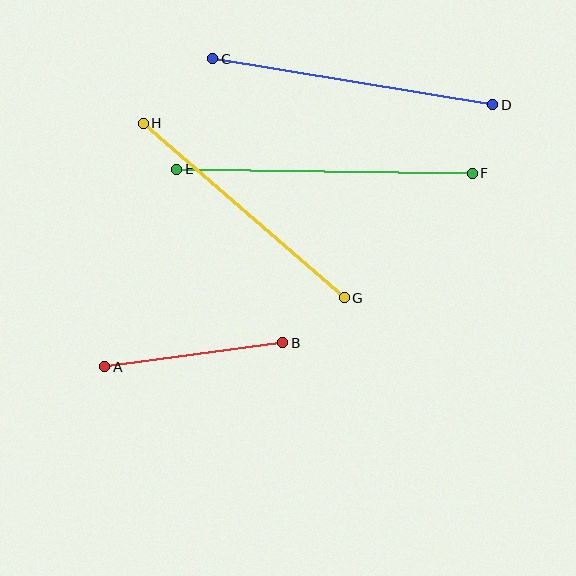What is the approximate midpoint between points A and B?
The midpoint is at approximately (194, 355) pixels.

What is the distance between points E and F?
The distance is approximately 296 pixels.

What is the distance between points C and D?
The distance is approximately 284 pixels.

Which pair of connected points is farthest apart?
Points E and F are farthest apart.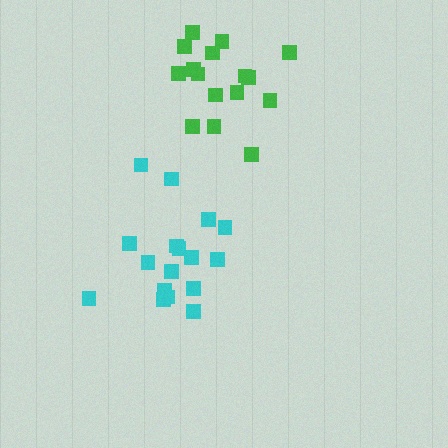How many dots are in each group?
Group 1: 17 dots, Group 2: 16 dots (33 total).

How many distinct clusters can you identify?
There are 2 distinct clusters.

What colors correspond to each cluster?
The clusters are colored: cyan, green.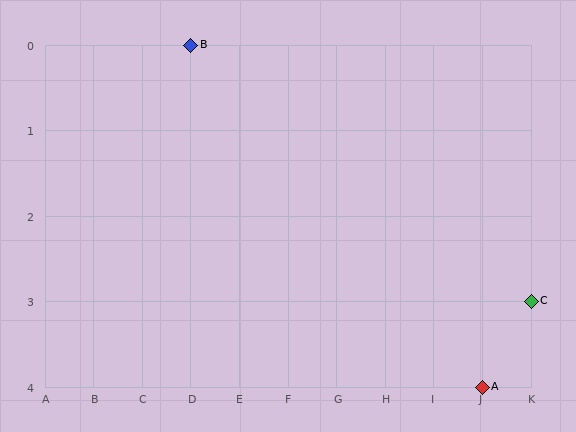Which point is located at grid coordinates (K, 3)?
Point C is at (K, 3).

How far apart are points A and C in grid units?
Points A and C are 1 column and 1 row apart (about 1.4 grid units diagonally).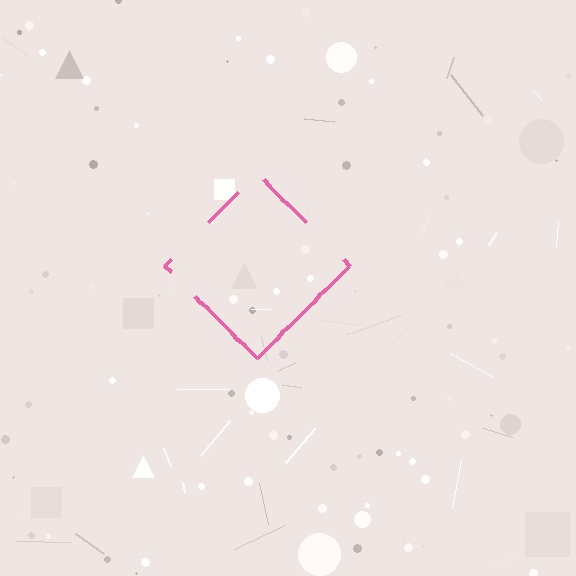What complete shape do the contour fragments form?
The contour fragments form a diamond.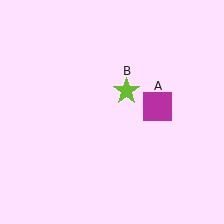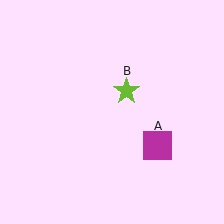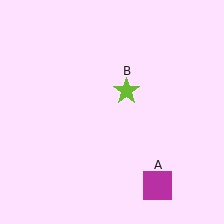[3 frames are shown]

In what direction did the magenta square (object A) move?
The magenta square (object A) moved down.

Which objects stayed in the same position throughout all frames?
Lime star (object B) remained stationary.